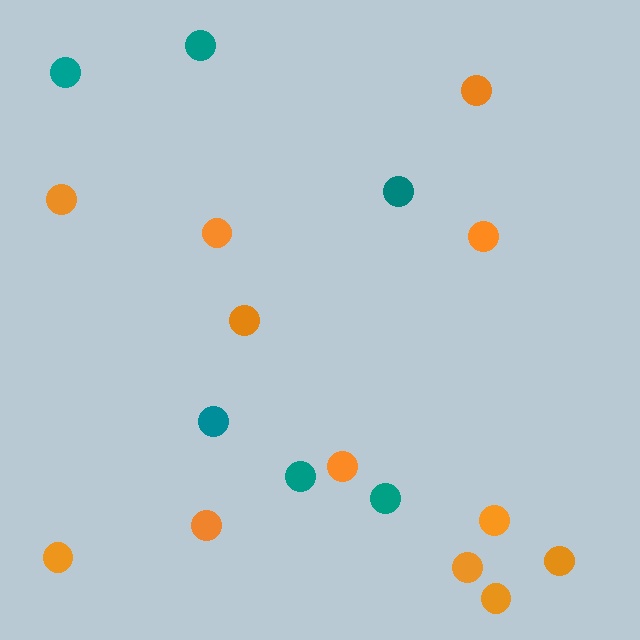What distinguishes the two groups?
There are 2 groups: one group of orange circles (12) and one group of teal circles (6).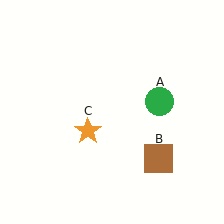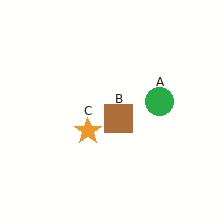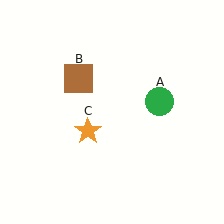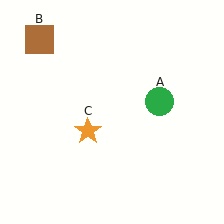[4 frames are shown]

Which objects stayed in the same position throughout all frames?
Green circle (object A) and orange star (object C) remained stationary.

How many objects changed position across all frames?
1 object changed position: brown square (object B).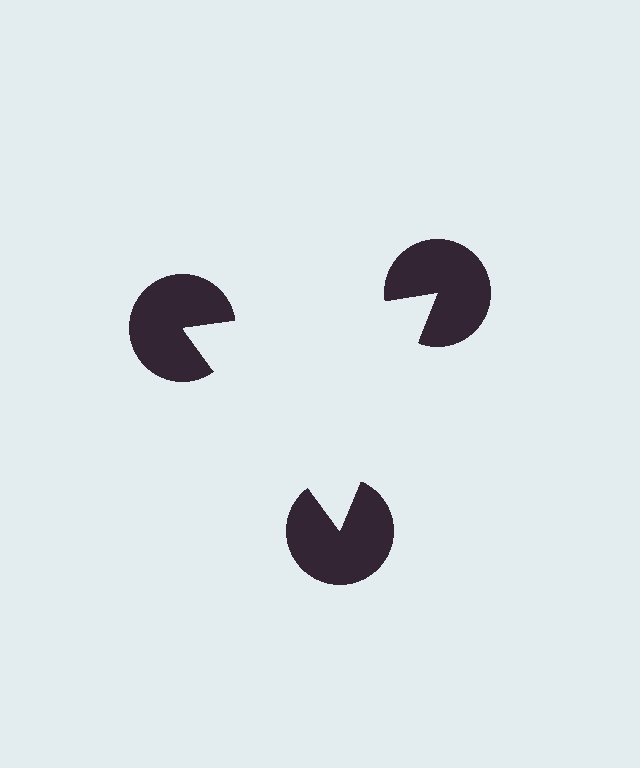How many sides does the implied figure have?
3 sides.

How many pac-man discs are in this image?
There are 3 — one at each vertex of the illusory triangle.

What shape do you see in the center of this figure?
An illusory triangle — its edges are inferred from the aligned wedge cuts in the pac-man discs, not physically drawn.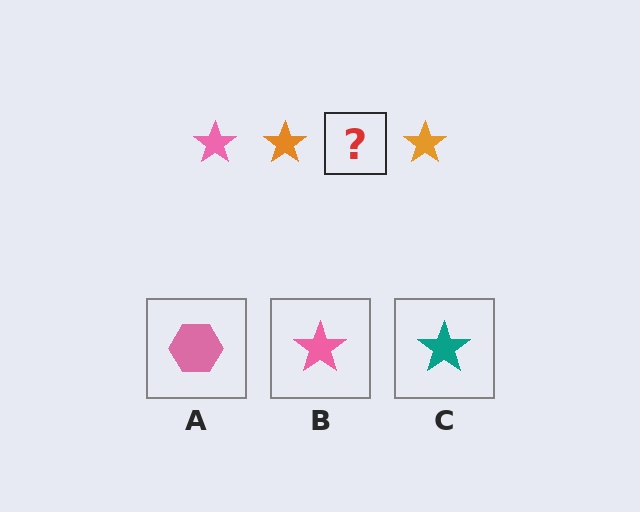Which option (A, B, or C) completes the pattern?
B.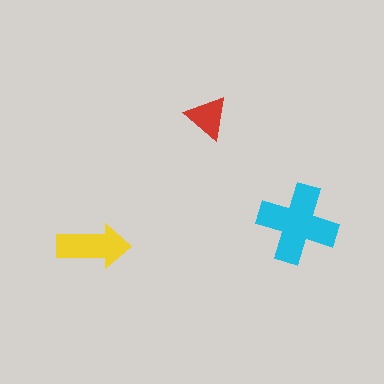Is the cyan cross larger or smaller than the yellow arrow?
Larger.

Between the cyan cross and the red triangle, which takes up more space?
The cyan cross.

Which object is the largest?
The cyan cross.